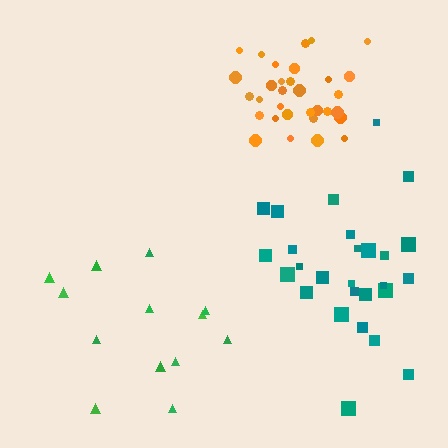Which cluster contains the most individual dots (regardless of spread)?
Orange (32).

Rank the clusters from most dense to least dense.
orange, teal, green.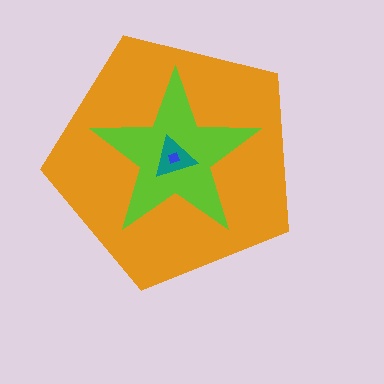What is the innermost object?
The blue diamond.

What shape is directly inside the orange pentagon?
The lime star.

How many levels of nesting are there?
4.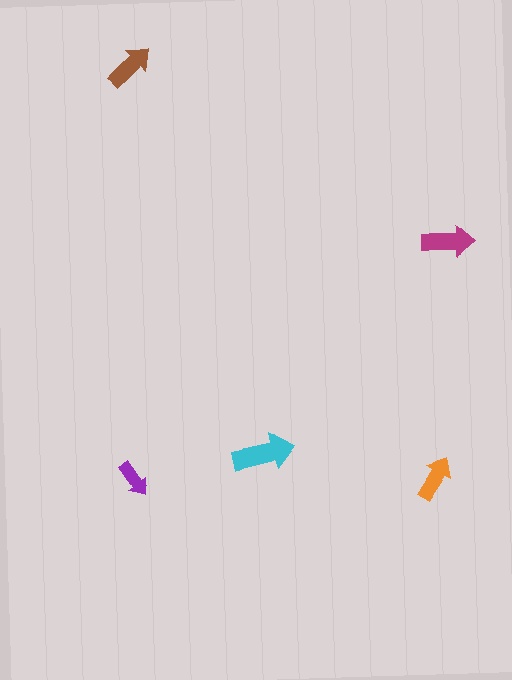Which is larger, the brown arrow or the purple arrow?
The brown one.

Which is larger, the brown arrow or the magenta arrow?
The magenta one.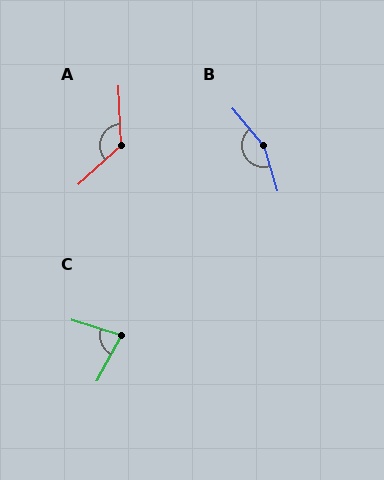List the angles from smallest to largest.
C (79°), A (130°), B (155°).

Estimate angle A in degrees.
Approximately 130 degrees.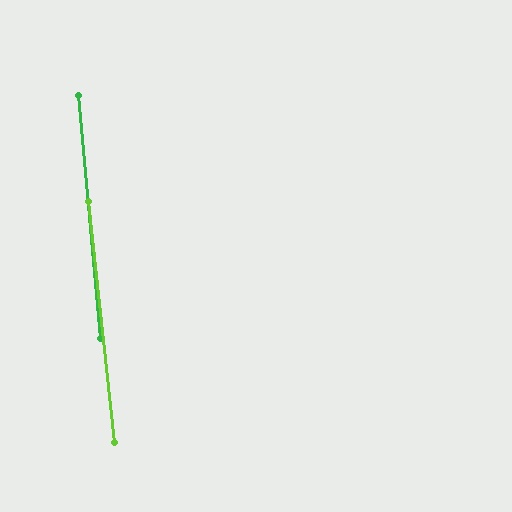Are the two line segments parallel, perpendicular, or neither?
Parallel — their directions differ by only 1.1°.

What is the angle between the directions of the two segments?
Approximately 1 degree.